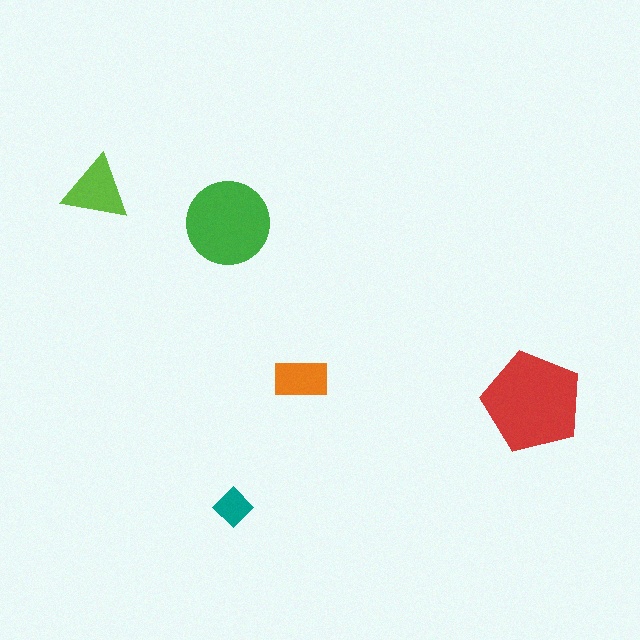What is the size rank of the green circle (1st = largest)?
2nd.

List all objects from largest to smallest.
The red pentagon, the green circle, the lime triangle, the orange rectangle, the teal diamond.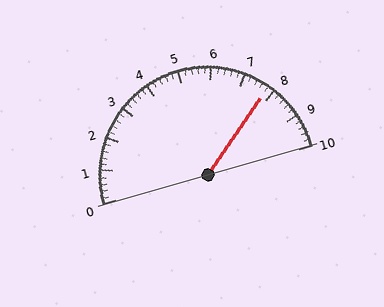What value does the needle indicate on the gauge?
The needle indicates approximately 7.8.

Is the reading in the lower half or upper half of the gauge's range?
The reading is in the upper half of the range (0 to 10).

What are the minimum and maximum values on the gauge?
The gauge ranges from 0 to 10.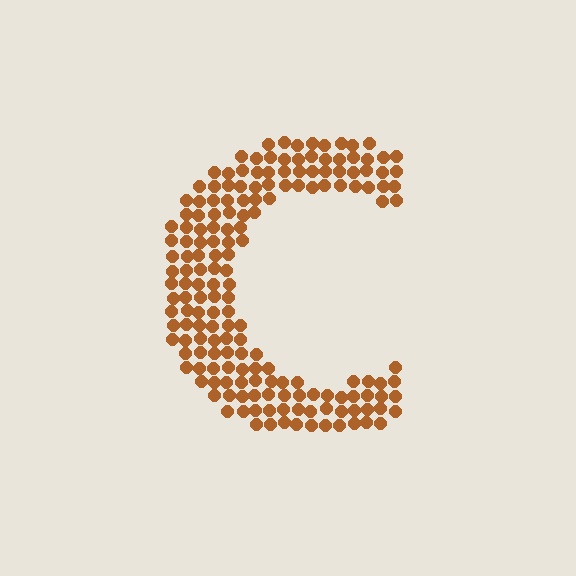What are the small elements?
The small elements are circles.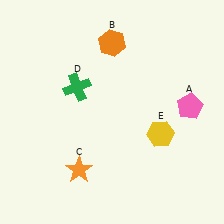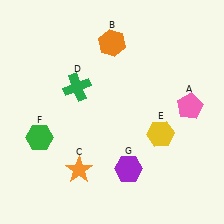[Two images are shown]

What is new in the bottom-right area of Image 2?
A purple hexagon (G) was added in the bottom-right area of Image 2.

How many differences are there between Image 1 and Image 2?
There are 2 differences between the two images.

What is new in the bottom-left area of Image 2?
A green hexagon (F) was added in the bottom-left area of Image 2.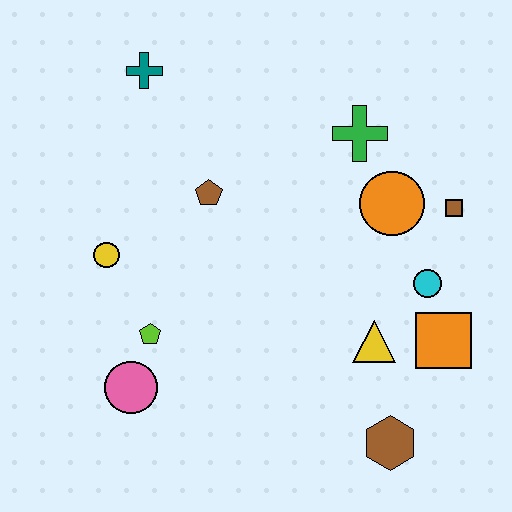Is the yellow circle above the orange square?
Yes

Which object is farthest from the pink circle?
The brown square is farthest from the pink circle.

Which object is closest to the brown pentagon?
The yellow circle is closest to the brown pentagon.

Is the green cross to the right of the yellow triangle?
No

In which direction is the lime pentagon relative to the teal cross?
The lime pentagon is below the teal cross.